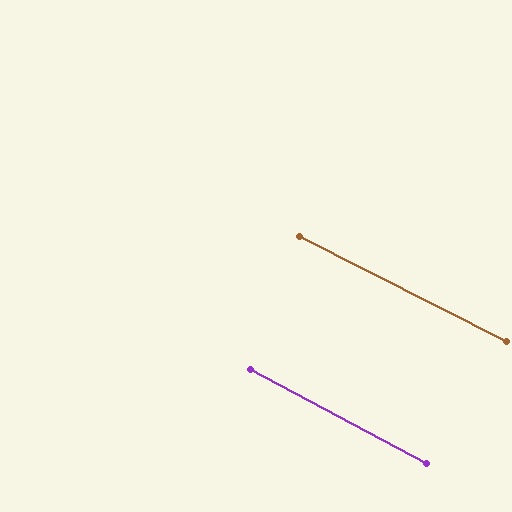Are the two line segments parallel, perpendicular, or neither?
Parallel — their directions differ by only 1.3°.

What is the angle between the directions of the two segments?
Approximately 1 degree.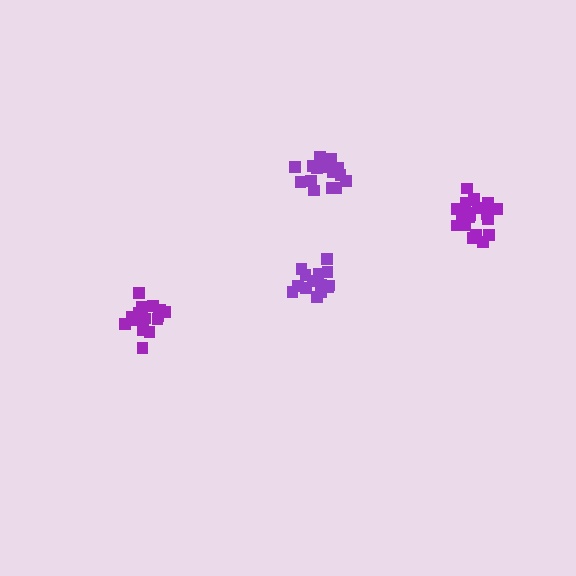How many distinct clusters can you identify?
There are 4 distinct clusters.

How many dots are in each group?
Group 1: 16 dots, Group 2: 20 dots, Group 3: 15 dots, Group 4: 16 dots (67 total).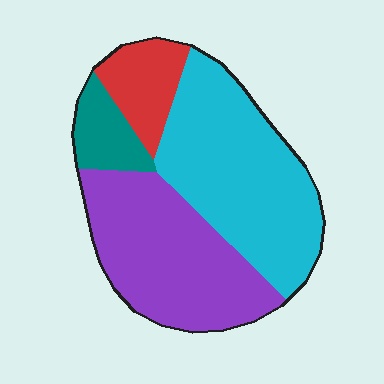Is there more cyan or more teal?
Cyan.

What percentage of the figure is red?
Red covers around 10% of the figure.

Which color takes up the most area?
Cyan, at roughly 40%.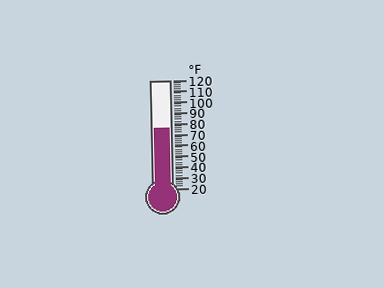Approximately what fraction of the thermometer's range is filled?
The thermometer is filled to approximately 55% of its range.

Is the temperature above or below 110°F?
The temperature is below 110°F.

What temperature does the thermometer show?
The thermometer shows approximately 76°F.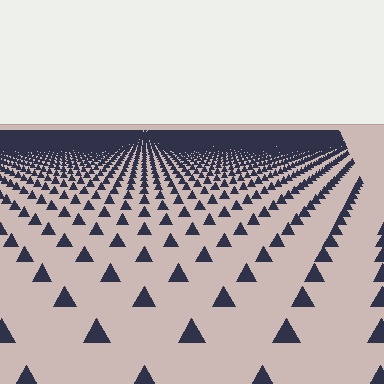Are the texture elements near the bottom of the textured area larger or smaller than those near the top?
Larger. Near the bottom, elements are closer to the viewer and appear at a bigger on-screen size.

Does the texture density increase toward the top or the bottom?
Density increases toward the top.